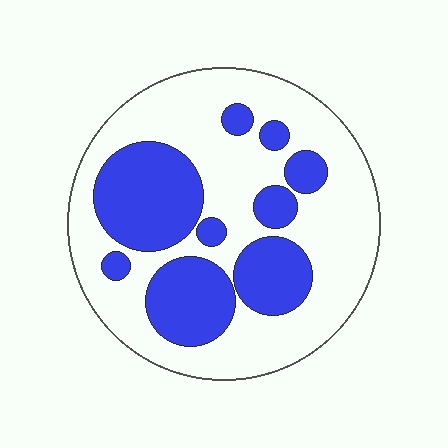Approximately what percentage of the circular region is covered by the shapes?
Approximately 35%.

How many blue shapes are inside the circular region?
9.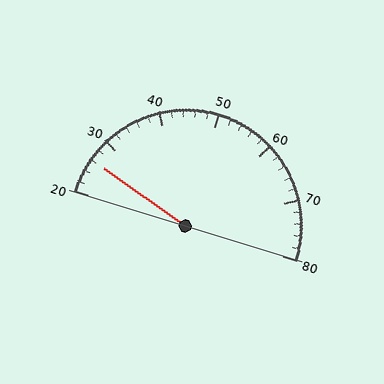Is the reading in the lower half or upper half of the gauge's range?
The reading is in the lower half of the range (20 to 80).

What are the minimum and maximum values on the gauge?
The gauge ranges from 20 to 80.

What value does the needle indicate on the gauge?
The needle indicates approximately 26.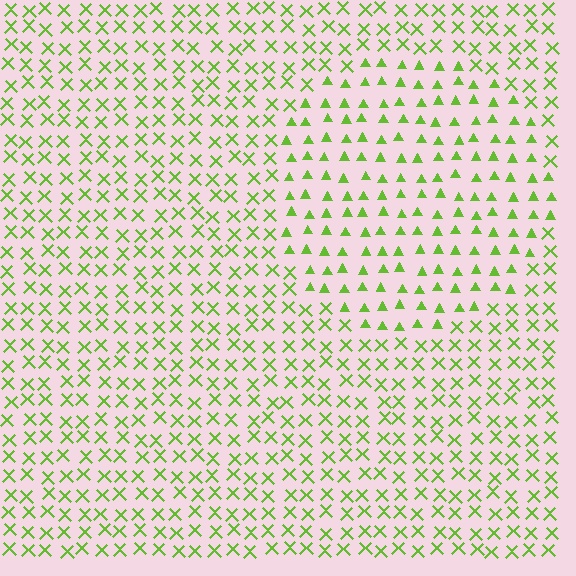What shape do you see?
I see a circle.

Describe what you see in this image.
The image is filled with small lime elements arranged in a uniform grid. A circle-shaped region contains triangles, while the surrounding area contains X marks. The boundary is defined purely by the change in element shape.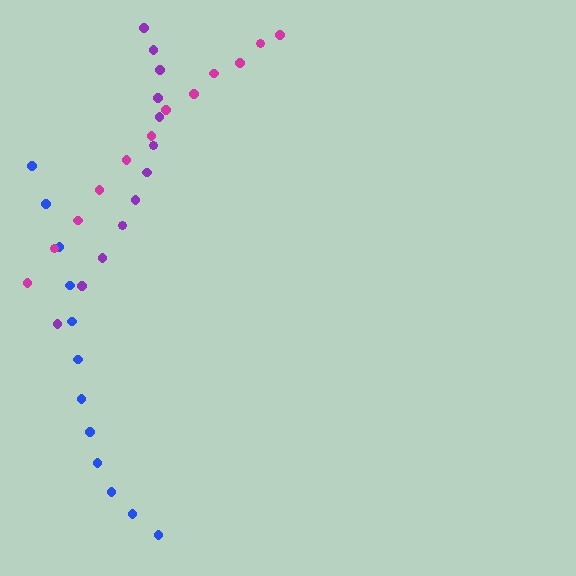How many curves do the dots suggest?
There are 3 distinct paths.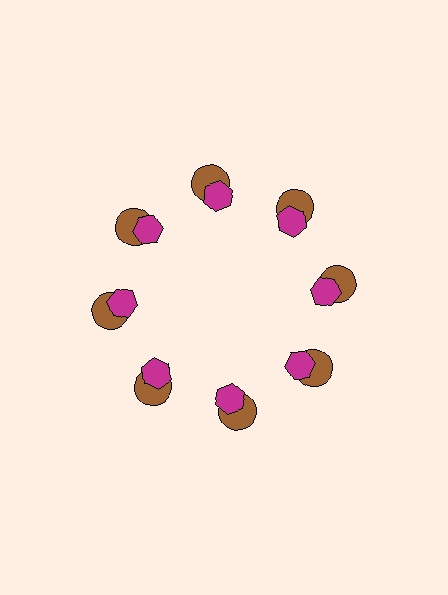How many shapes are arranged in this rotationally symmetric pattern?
There are 16 shapes, arranged in 8 groups of 2.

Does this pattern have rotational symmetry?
Yes, this pattern has 8-fold rotational symmetry. It looks the same after rotating 45 degrees around the center.